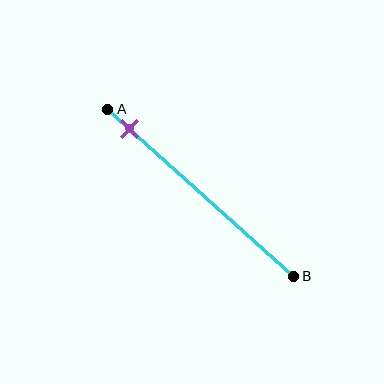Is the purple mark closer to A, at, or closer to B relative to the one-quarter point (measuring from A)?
The purple mark is closer to point A than the one-quarter point of segment AB.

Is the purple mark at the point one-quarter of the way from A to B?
No, the mark is at about 10% from A, not at the 25% one-quarter point.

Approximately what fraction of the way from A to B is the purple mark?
The purple mark is approximately 10% of the way from A to B.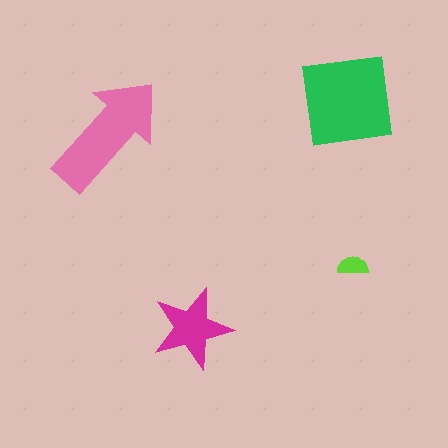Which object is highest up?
The green square is topmost.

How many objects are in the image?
There are 4 objects in the image.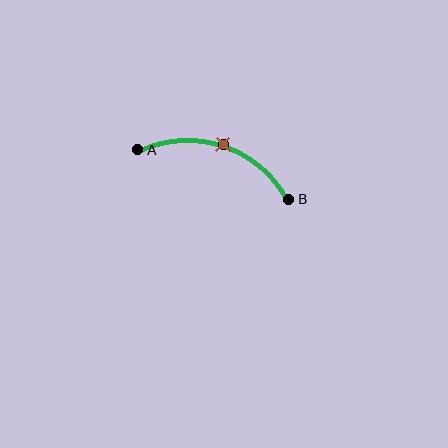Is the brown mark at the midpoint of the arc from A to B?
Yes. The brown mark lies on the arc at equal arc-length from both A and B — it is the arc midpoint.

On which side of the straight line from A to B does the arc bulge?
The arc bulges above the straight line connecting A and B.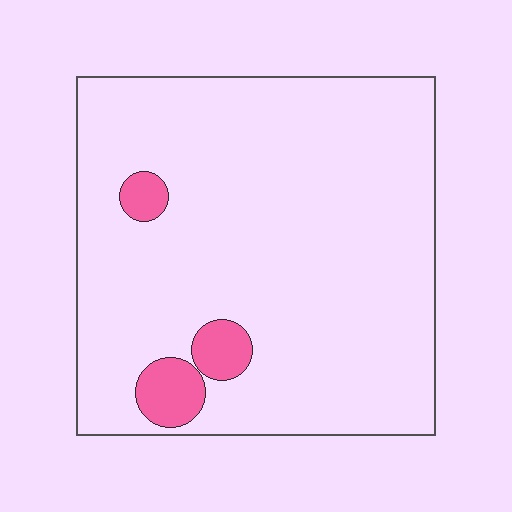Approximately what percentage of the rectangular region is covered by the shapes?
Approximately 5%.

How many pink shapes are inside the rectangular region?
3.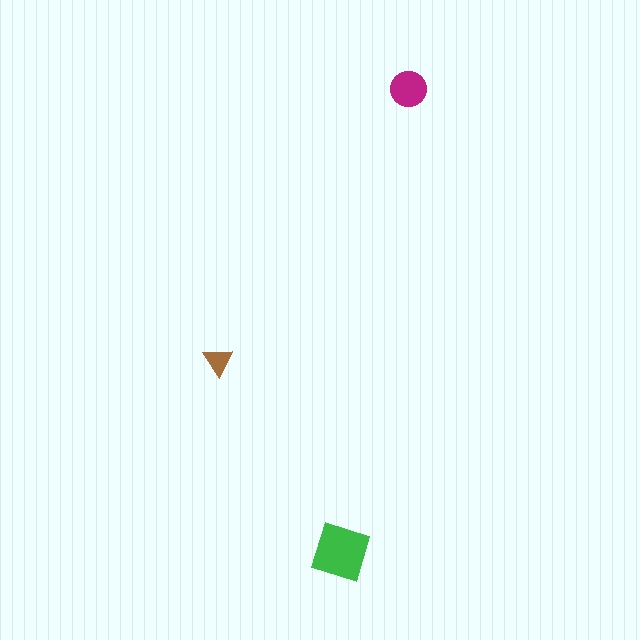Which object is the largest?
The green diamond.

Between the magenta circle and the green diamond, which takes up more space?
The green diamond.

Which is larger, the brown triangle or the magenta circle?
The magenta circle.